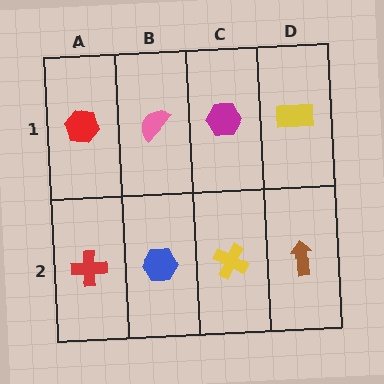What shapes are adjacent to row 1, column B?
A blue hexagon (row 2, column B), a red hexagon (row 1, column A), a magenta hexagon (row 1, column C).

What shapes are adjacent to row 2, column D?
A yellow rectangle (row 1, column D), a yellow cross (row 2, column C).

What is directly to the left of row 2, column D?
A yellow cross.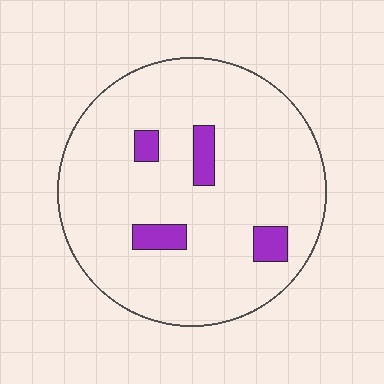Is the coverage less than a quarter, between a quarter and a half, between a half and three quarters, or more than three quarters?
Less than a quarter.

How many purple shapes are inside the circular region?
4.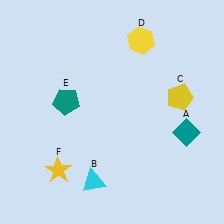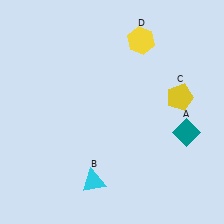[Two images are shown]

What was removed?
The yellow star (F), the teal pentagon (E) were removed in Image 2.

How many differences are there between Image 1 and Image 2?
There are 2 differences between the two images.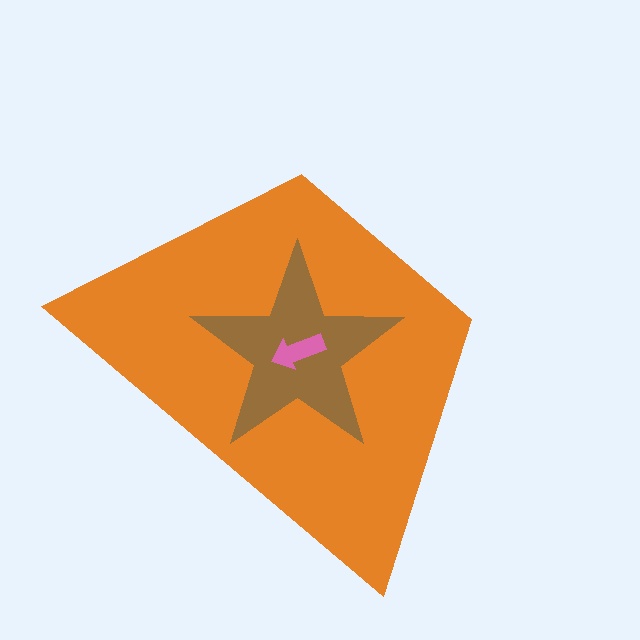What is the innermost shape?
The pink arrow.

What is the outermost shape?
The orange trapezoid.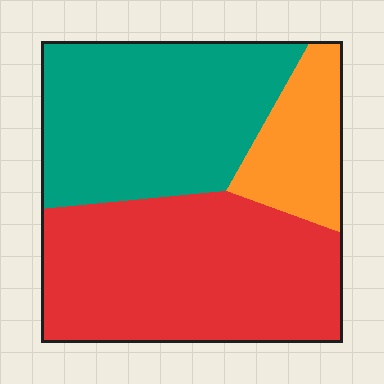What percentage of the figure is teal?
Teal takes up about two fifths (2/5) of the figure.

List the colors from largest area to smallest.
From largest to smallest: red, teal, orange.